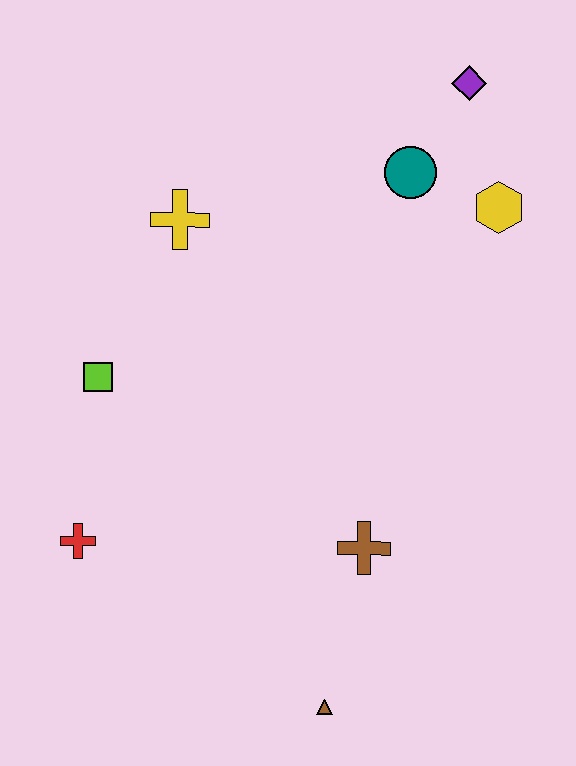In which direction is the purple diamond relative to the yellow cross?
The purple diamond is to the right of the yellow cross.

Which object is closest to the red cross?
The lime square is closest to the red cross.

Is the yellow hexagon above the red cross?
Yes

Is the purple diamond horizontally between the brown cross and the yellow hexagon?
Yes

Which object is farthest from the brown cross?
The purple diamond is farthest from the brown cross.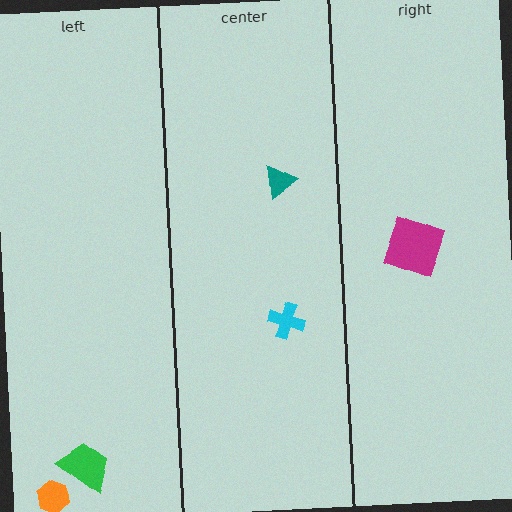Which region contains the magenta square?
The right region.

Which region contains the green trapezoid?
The left region.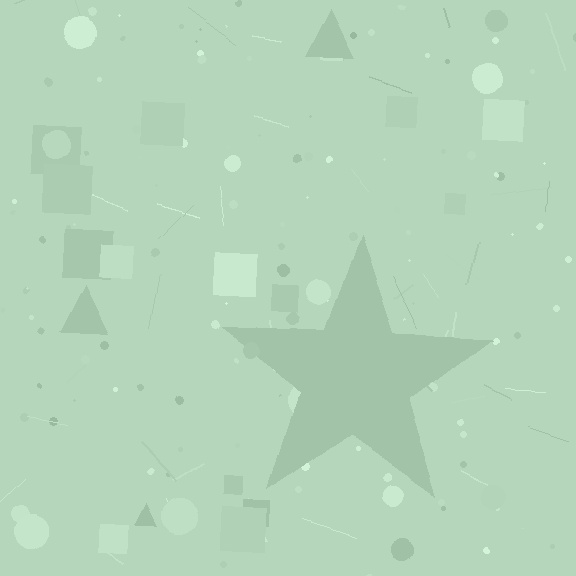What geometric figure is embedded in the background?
A star is embedded in the background.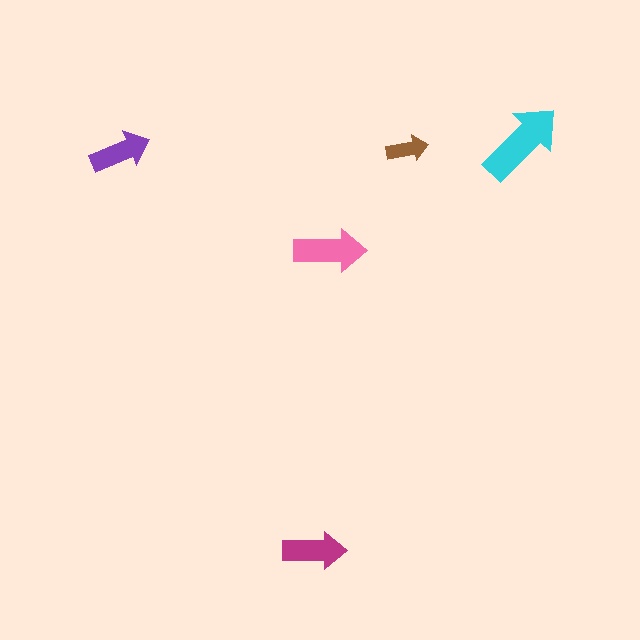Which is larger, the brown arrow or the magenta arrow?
The magenta one.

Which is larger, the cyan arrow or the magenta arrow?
The cyan one.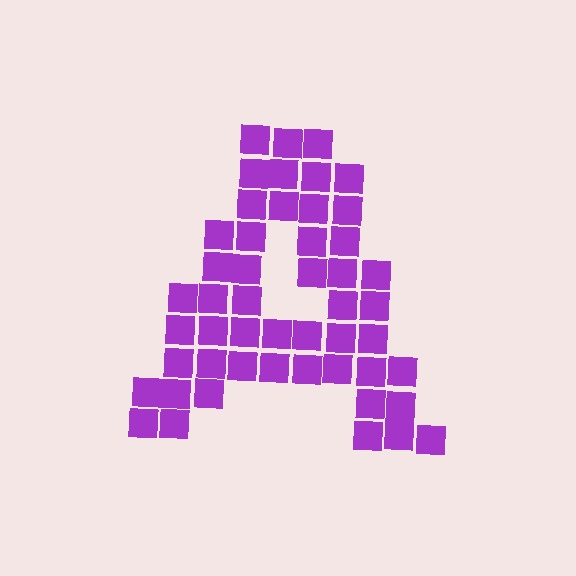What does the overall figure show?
The overall figure shows the letter A.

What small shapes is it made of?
It is made of small squares.